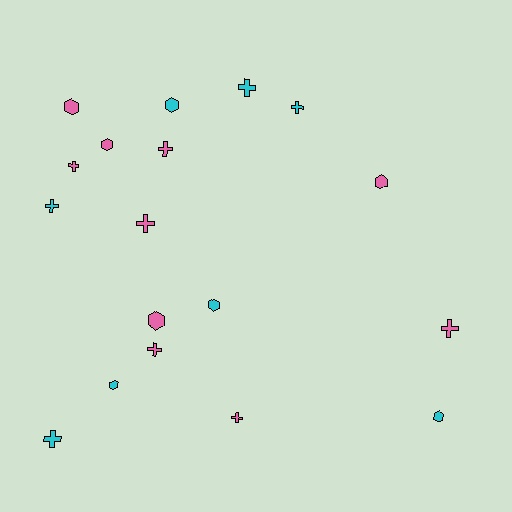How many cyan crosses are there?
There are 4 cyan crosses.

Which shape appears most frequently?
Cross, with 10 objects.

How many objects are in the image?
There are 18 objects.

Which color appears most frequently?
Pink, with 10 objects.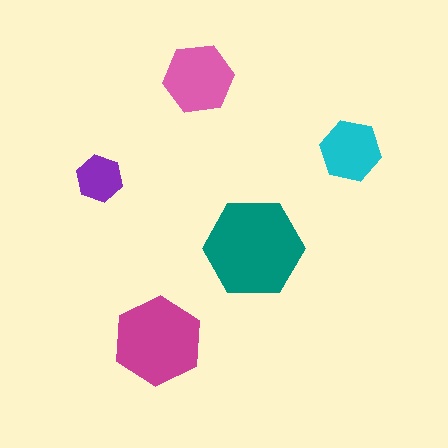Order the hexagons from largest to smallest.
the teal one, the magenta one, the pink one, the cyan one, the purple one.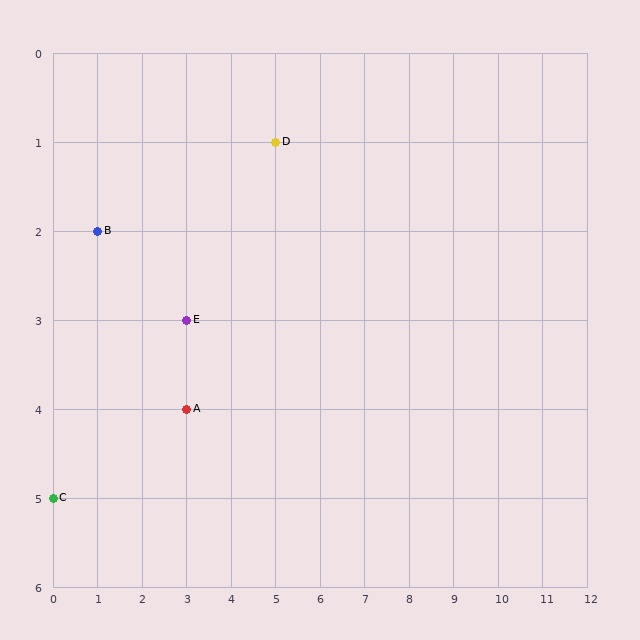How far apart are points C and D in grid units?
Points C and D are 5 columns and 4 rows apart (about 6.4 grid units diagonally).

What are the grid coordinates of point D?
Point D is at grid coordinates (5, 1).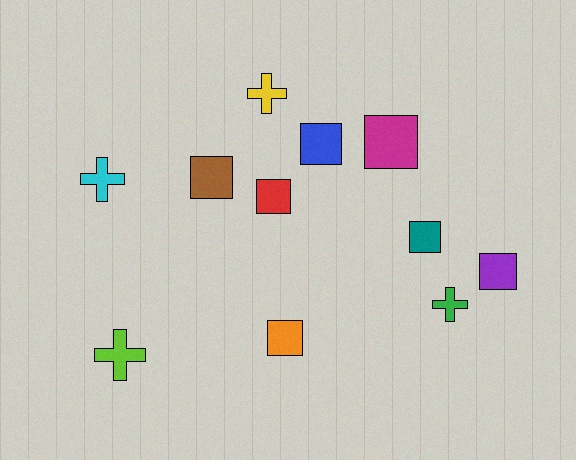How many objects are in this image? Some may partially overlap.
There are 11 objects.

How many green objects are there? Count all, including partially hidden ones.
There is 1 green object.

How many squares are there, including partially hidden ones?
There are 7 squares.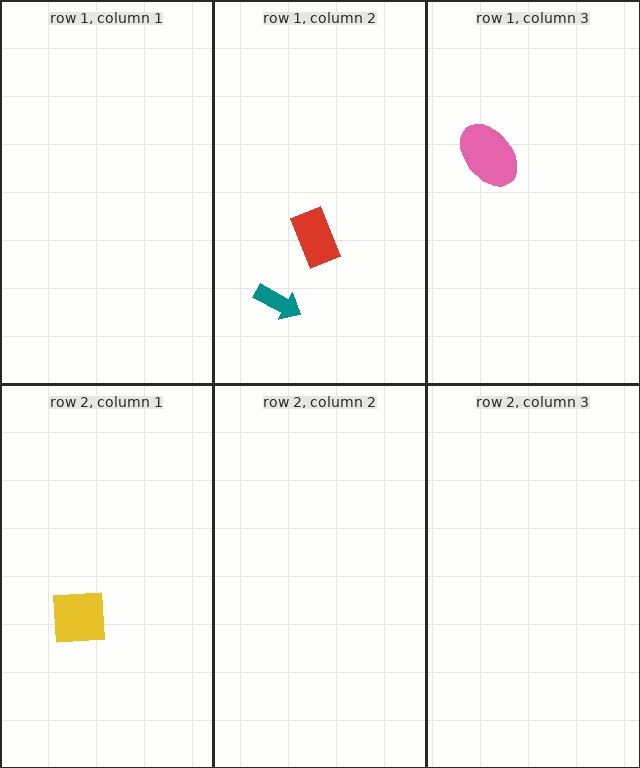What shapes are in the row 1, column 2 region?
The teal arrow, the red rectangle.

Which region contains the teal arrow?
The row 1, column 2 region.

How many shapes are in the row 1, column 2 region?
2.